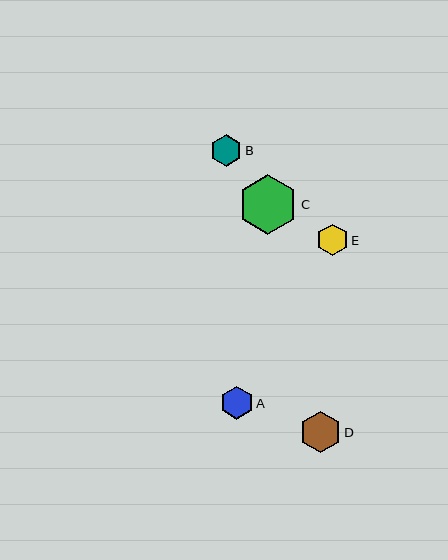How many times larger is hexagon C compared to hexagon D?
Hexagon C is approximately 1.5 times the size of hexagon D.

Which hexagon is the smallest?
Hexagon B is the smallest with a size of approximately 31 pixels.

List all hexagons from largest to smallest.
From largest to smallest: C, D, A, E, B.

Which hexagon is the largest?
Hexagon C is the largest with a size of approximately 60 pixels.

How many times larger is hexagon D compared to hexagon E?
Hexagon D is approximately 1.3 times the size of hexagon E.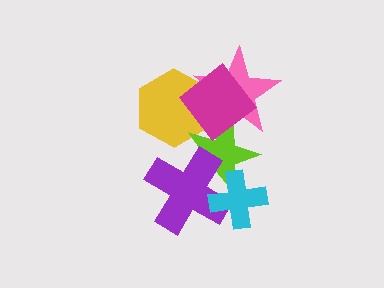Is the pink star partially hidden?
Yes, it is partially covered by another shape.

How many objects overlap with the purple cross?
2 objects overlap with the purple cross.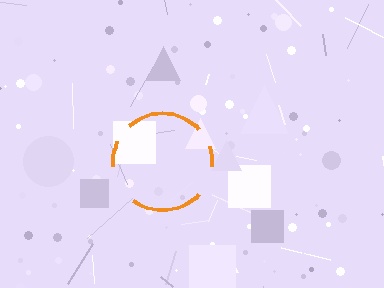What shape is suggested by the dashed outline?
The dashed outline suggests a circle.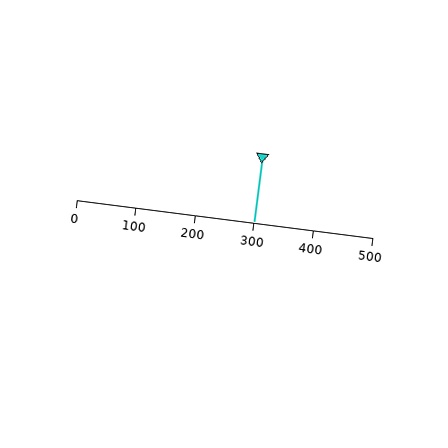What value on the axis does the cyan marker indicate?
The marker indicates approximately 300.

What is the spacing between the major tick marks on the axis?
The major ticks are spaced 100 apart.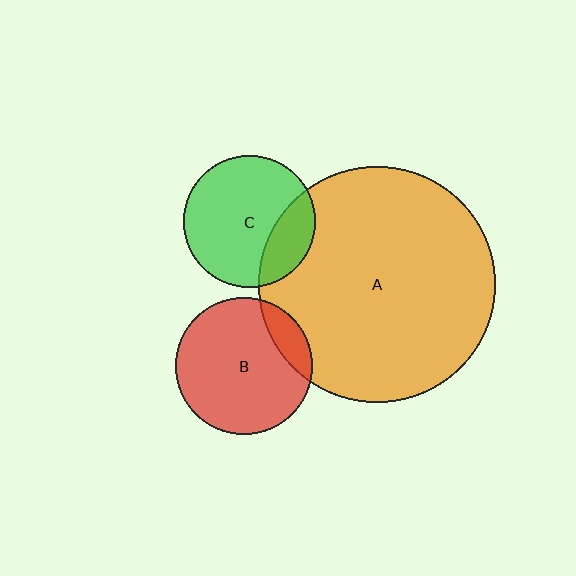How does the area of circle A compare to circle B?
Approximately 3.0 times.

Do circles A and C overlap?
Yes.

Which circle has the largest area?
Circle A (orange).